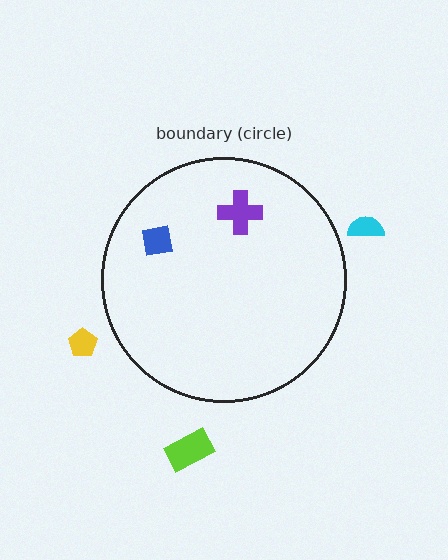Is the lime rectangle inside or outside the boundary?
Outside.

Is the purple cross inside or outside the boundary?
Inside.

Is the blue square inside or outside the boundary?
Inside.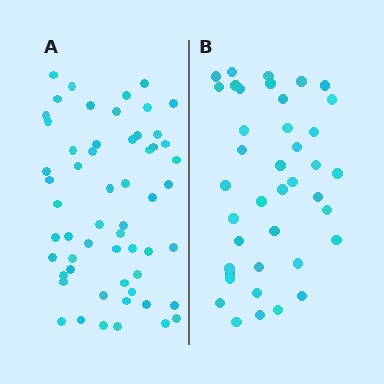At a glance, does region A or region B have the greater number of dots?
Region A (the left region) has more dots.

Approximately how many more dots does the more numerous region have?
Region A has approximately 15 more dots than region B.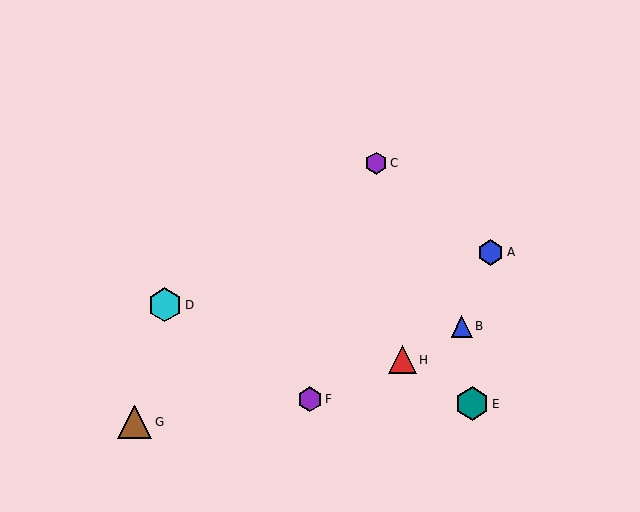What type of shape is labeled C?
Shape C is a purple hexagon.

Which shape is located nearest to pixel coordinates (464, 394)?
The teal hexagon (labeled E) at (472, 404) is nearest to that location.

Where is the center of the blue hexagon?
The center of the blue hexagon is at (491, 252).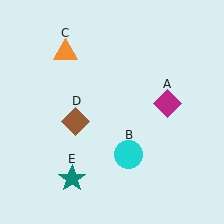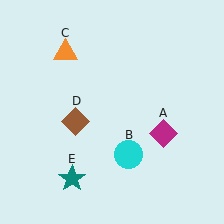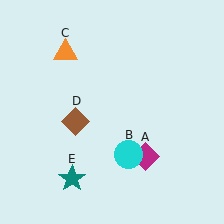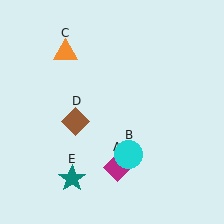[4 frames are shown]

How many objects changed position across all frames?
1 object changed position: magenta diamond (object A).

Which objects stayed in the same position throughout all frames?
Cyan circle (object B) and orange triangle (object C) and brown diamond (object D) and teal star (object E) remained stationary.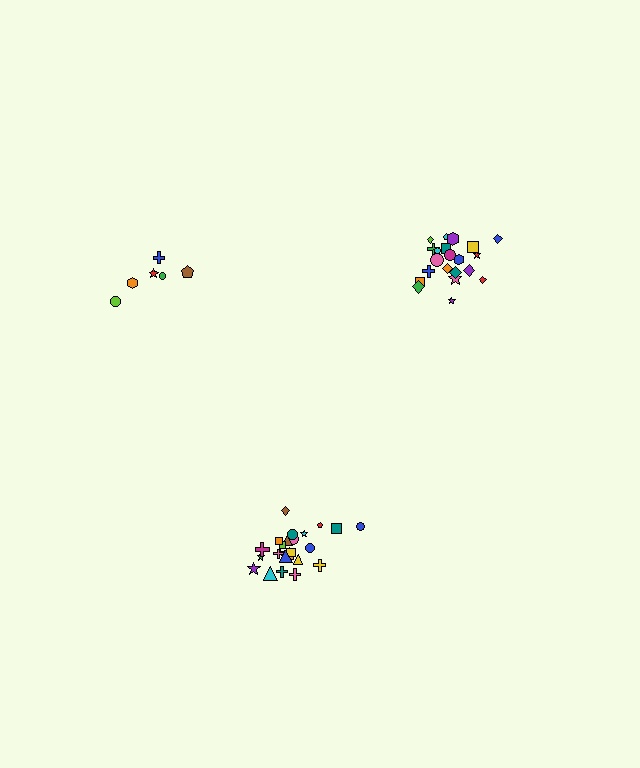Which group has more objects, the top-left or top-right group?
The top-right group.